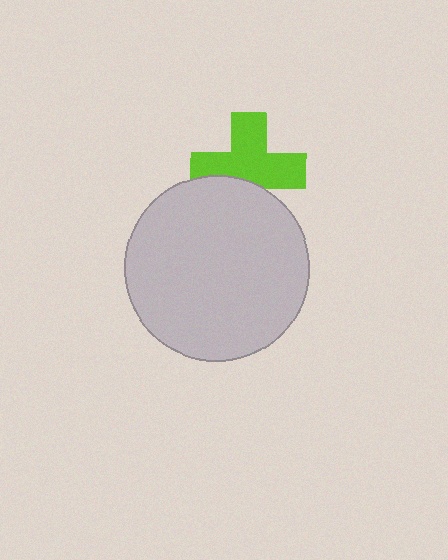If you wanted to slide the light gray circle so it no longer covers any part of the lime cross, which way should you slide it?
Slide it down — that is the most direct way to separate the two shapes.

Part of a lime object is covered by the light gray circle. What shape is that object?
It is a cross.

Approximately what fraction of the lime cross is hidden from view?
Roughly 30% of the lime cross is hidden behind the light gray circle.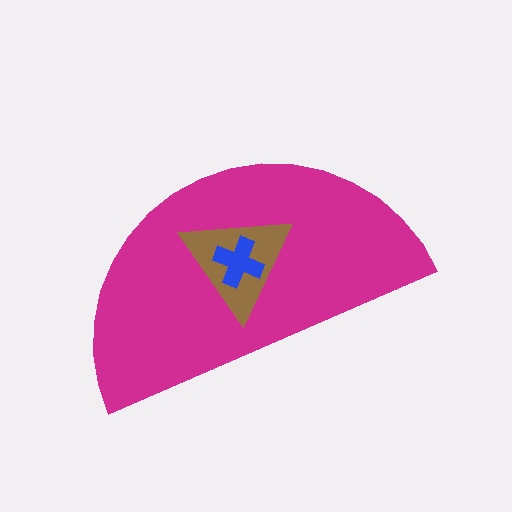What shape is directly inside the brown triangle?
The blue cross.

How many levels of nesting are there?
3.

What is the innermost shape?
The blue cross.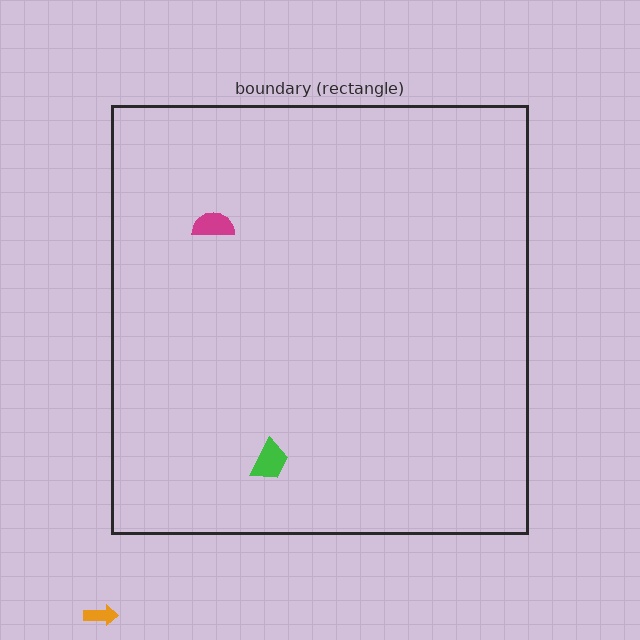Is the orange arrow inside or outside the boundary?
Outside.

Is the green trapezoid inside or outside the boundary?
Inside.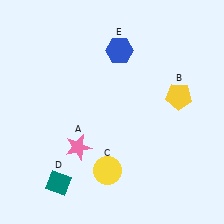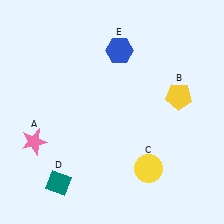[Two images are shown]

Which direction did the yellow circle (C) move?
The yellow circle (C) moved right.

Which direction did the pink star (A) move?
The pink star (A) moved left.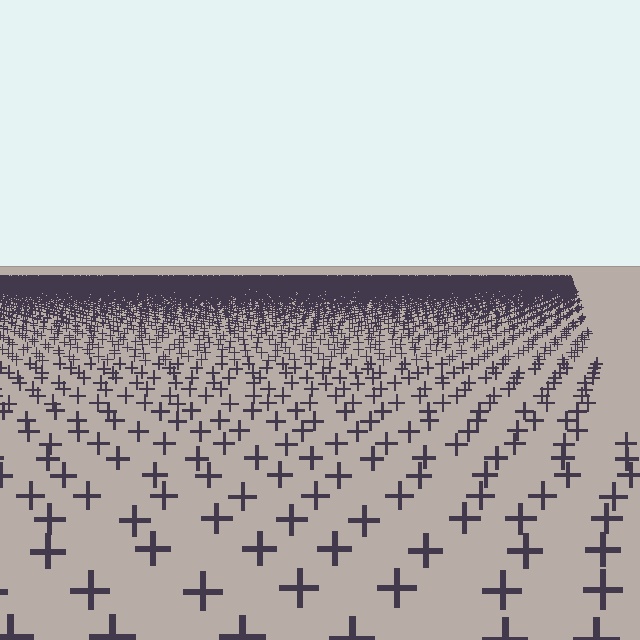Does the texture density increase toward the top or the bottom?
Density increases toward the top.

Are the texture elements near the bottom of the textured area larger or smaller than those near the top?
Larger. Near the bottom, elements are closer to the viewer and appear at a bigger on-screen size.